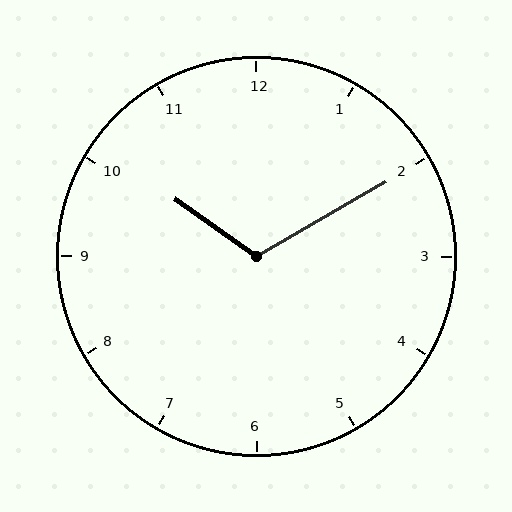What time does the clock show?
10:10.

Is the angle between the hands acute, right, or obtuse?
It is obtuse.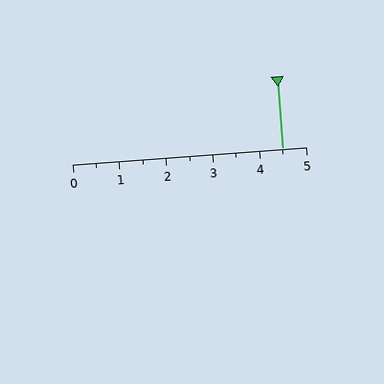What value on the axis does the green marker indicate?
The marker indicates approximately 4.5.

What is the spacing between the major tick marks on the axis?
The major ticks are spaced 1 apart.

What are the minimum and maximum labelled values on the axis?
The axis runs from 0 to 5.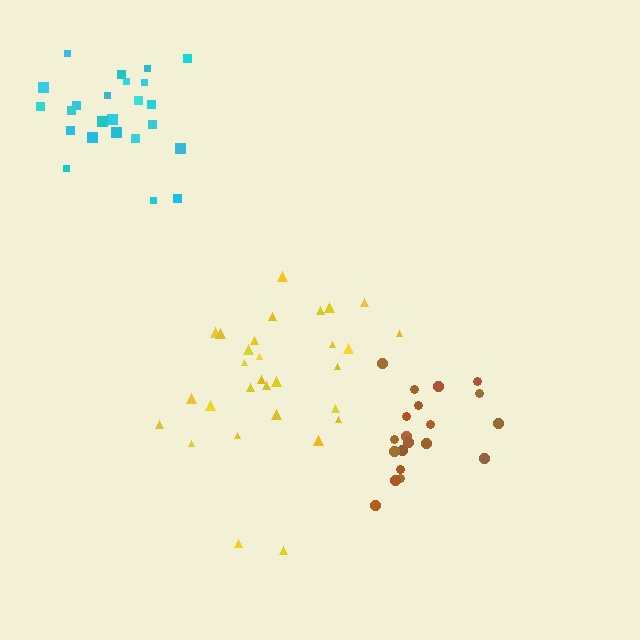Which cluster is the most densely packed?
Cyan.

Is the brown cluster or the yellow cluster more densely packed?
Yellow.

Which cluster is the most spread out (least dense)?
Brown.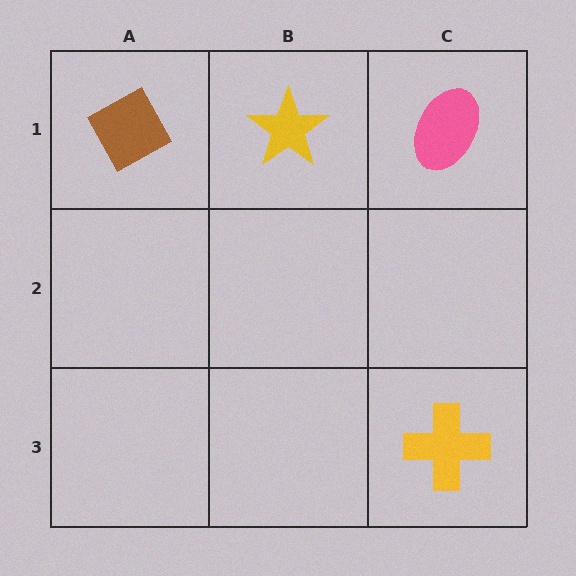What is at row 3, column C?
A yellow cross.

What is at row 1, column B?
A yellow star.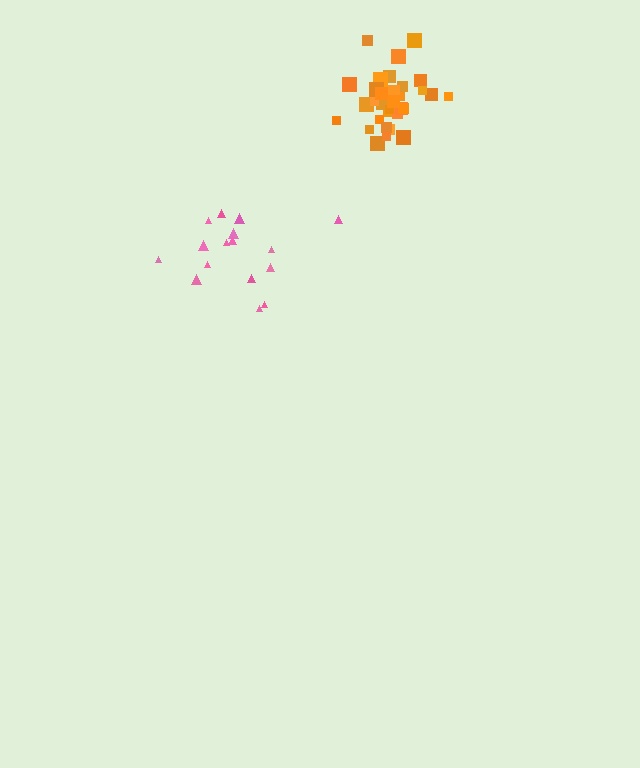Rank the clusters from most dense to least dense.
orange, pink.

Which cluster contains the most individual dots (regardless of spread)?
Orange (33).